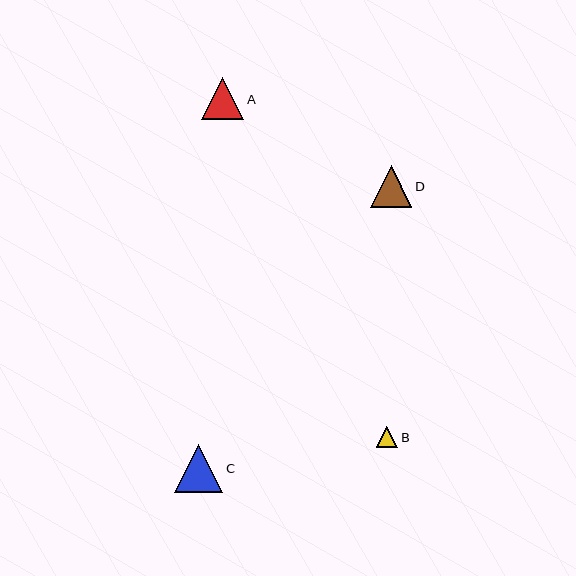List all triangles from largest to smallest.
From largest to smallest: C, A, D, B.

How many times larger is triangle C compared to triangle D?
Triangle C is approximately 1.2 times the size of triangle D.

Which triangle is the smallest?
Triangle B is the smallest with a size of approximately 21 pixels.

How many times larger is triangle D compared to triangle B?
Triangle D is approximately 1.9 times the size of triangle B.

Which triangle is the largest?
Triangle C is the largest with a size of approximately 48 pixels.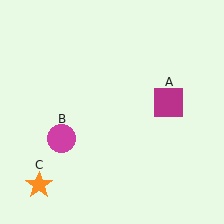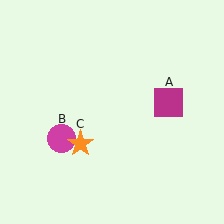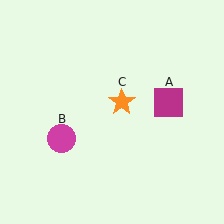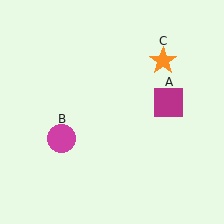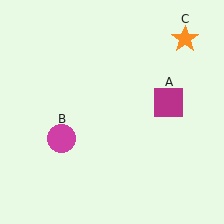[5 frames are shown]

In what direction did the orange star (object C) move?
The orange star (object C) moved up and to the right.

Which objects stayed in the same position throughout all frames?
Magenta square (object A) and magenta circle (object B) remained stationary.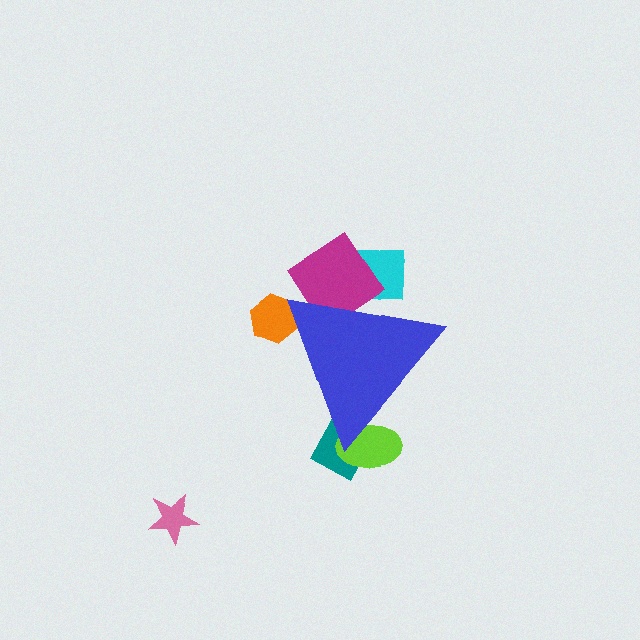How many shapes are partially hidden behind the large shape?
5 shapes are partially hidden.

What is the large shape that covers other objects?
A blue triangle.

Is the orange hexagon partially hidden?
Yes, the orange hexagon is partially hidden behind the blue triangle.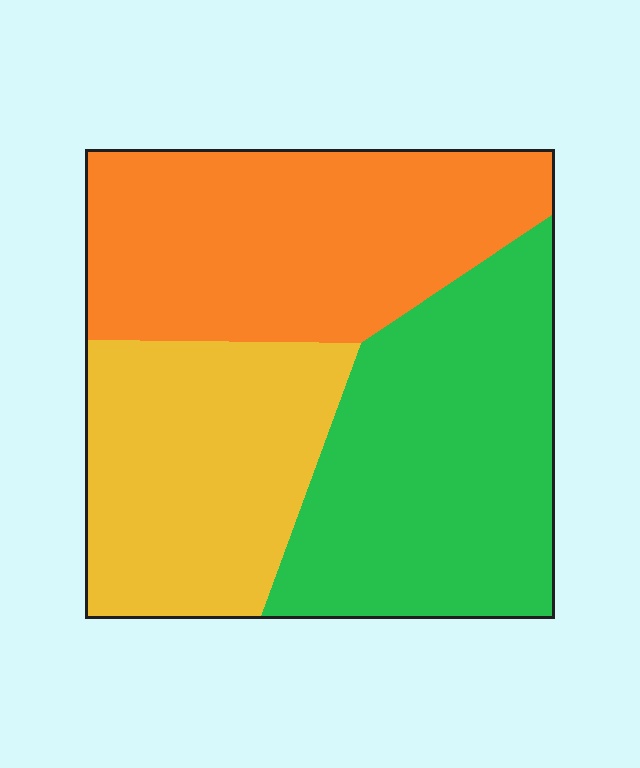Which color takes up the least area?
Yellow, at roughly 30%.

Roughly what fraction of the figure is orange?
Orange covers about 35% of the figure.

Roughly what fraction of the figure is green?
Green covers roughly 35% of the figure.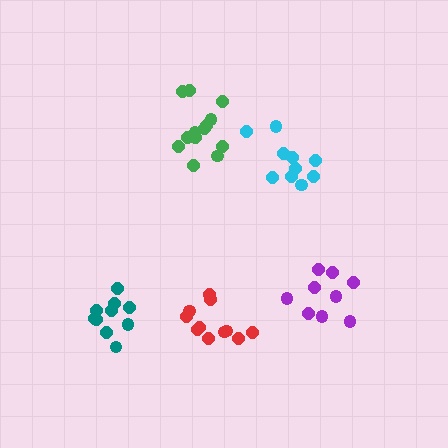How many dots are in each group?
Group 1: 9 dots, Group 2: 10 dots, Group 3: 11 dots, Group 4: 14 dots, Group 5: 10 dots (54 total).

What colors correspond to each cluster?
The clusters are colored: purple, teal, red, green, cyan.